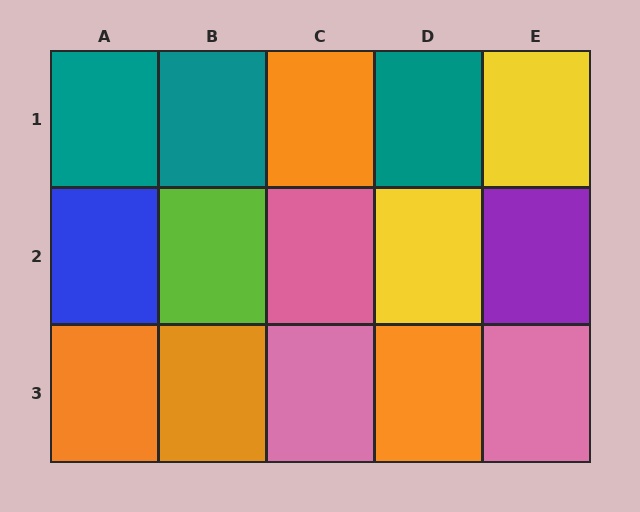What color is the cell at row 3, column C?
Pink.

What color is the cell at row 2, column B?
Lime.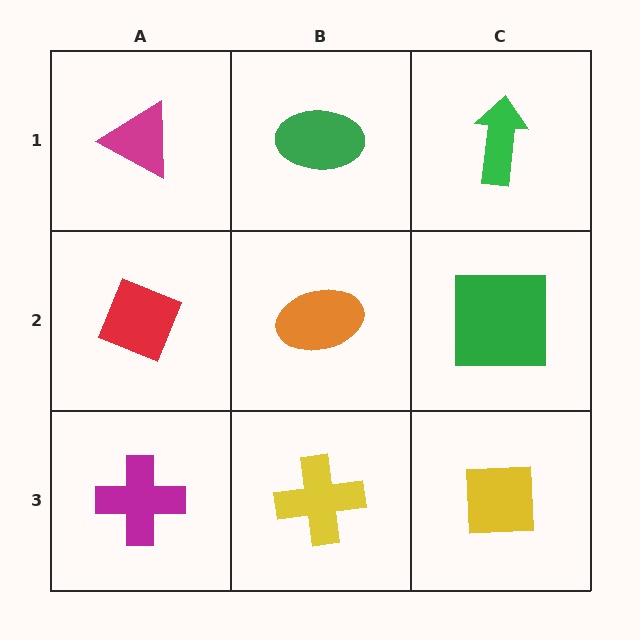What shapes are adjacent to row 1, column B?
An orange ellipse (row 2, column B), a magenta triangle (row 1, column A), a green arrow (row 1, column C).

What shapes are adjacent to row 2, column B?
A green ellipse (row 1, column B), a yellow cross (row 3, column B), a red diamond (row 2, column A), a green square (row 2, column C).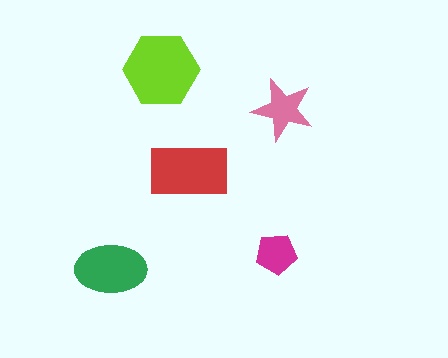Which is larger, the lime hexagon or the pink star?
The lime hexagon.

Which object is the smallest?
The magenta pentagon.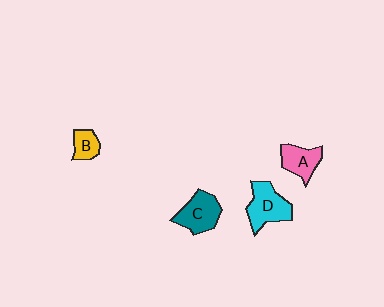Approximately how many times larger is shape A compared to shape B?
Approximately 1.5 times.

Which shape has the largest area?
Shape D (cyan).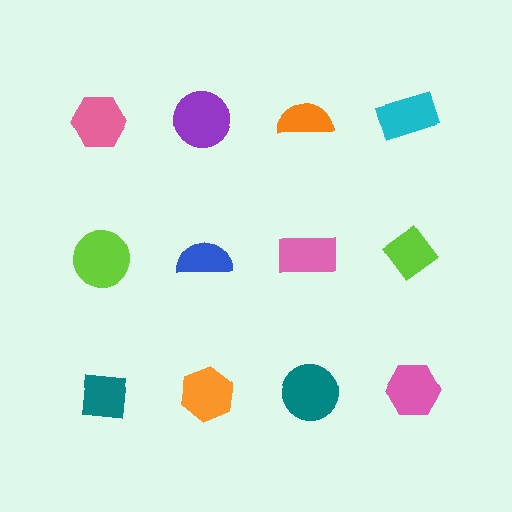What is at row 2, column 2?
A blue semicircle.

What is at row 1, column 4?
A cyan rectangle.